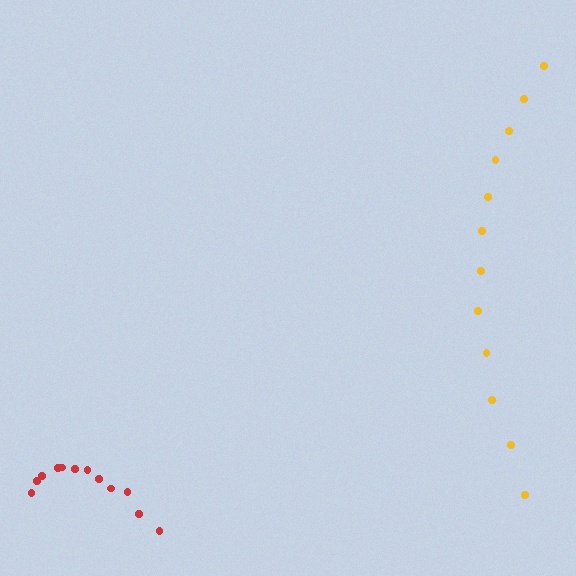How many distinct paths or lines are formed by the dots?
There are 2 distinct paths.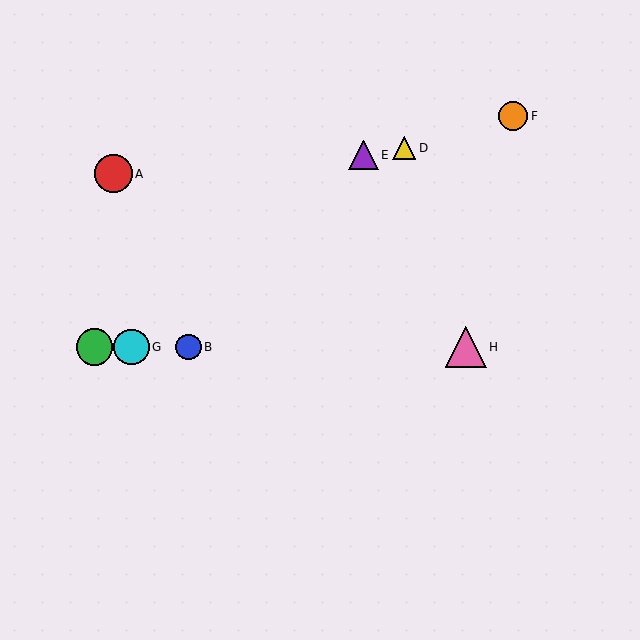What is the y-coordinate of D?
Object D is at y≈148.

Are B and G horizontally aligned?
Yes, both are at y≈347.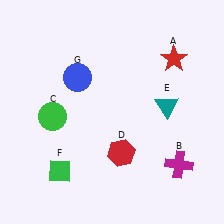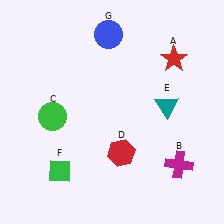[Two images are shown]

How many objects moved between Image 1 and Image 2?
1 object moved between the two images.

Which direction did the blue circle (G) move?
The blue circle (G) moved up.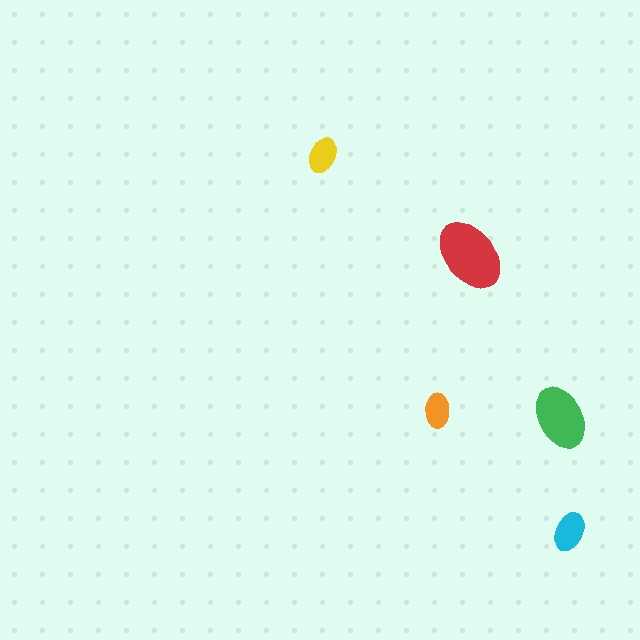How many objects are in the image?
There are 5 objects in the image.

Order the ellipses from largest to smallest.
the red one, the green one, the cyan one, the yellow one, the orange one.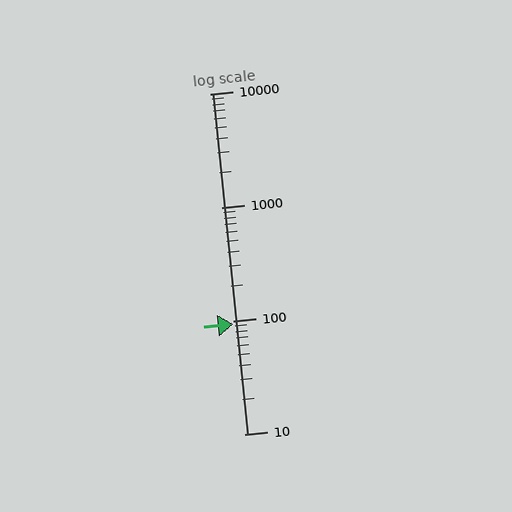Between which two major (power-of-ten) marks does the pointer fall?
The pointer is between 10 and 100.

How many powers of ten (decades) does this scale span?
The scale spans 3 decades, from 10 to 10000.